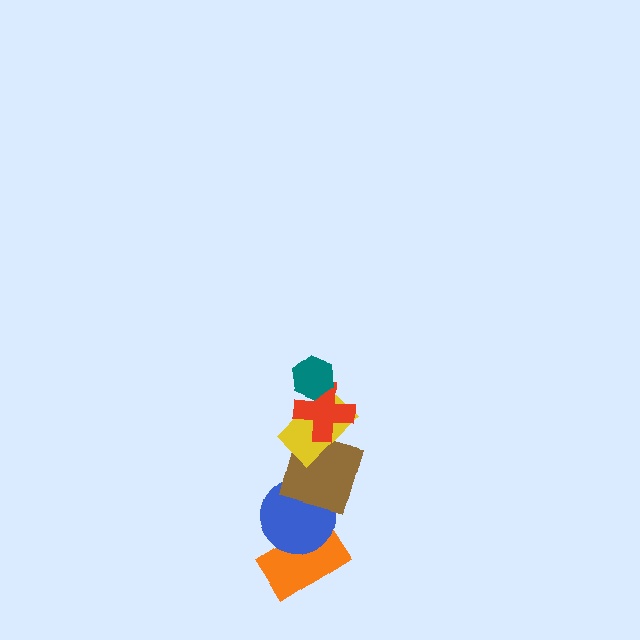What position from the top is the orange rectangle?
The orange rectangle is 6th from the top.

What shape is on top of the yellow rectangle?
The red cross is on top of the yellow rectangle.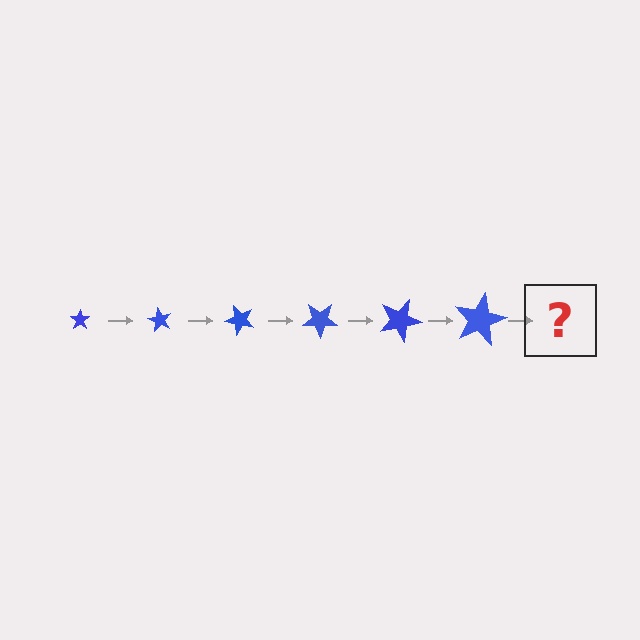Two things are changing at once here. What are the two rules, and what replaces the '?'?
The two rules are that the star grows larger each step and it rotates 60 degrees each step. The '?' should be a star, larger than the previous one and rotated 360 degrees from the start.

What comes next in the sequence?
The next element should be a star, larger than the previous one and rotated 360 degrees from the start.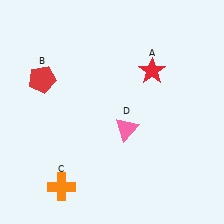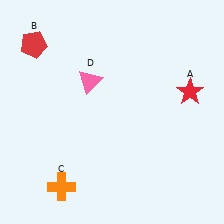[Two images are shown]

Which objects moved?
The objects that moved are: the red star (A), the red pentagon (B), the pink triangle (D).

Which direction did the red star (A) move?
The red star (A) moved right.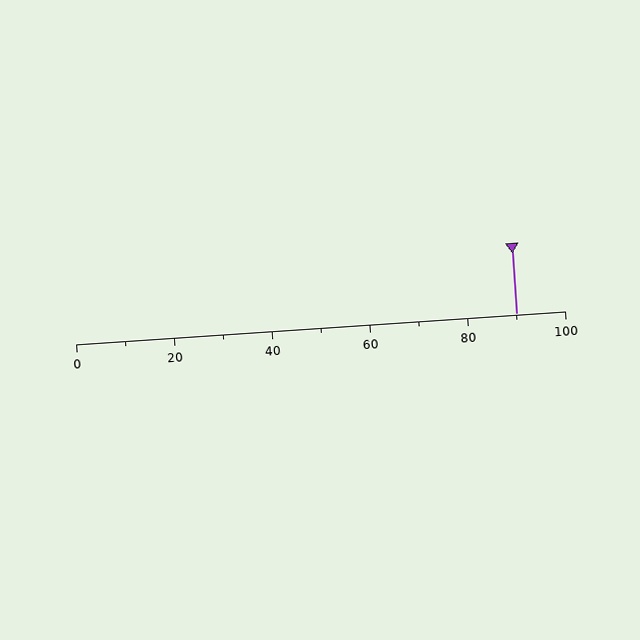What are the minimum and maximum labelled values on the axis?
The axis runs from 0 to 100.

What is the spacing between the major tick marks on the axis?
The major ticks are spaced 20 apart.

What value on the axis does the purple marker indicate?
The marker indicates approximately 90.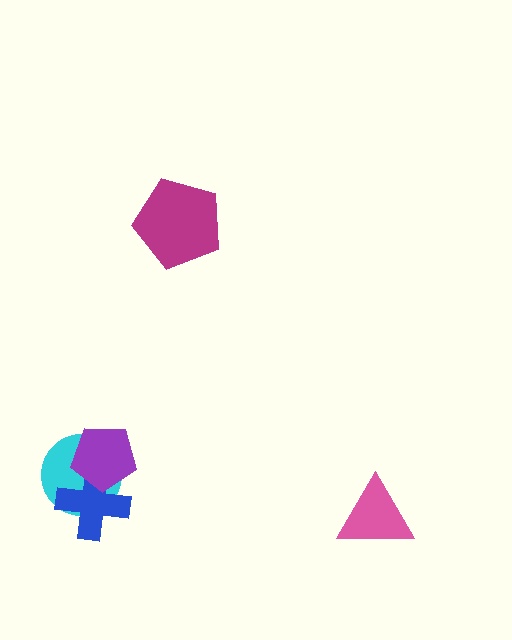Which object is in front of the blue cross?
The purple pentagon is in front of the blue cross.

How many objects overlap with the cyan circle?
2 objects overlap with the cyan circle.